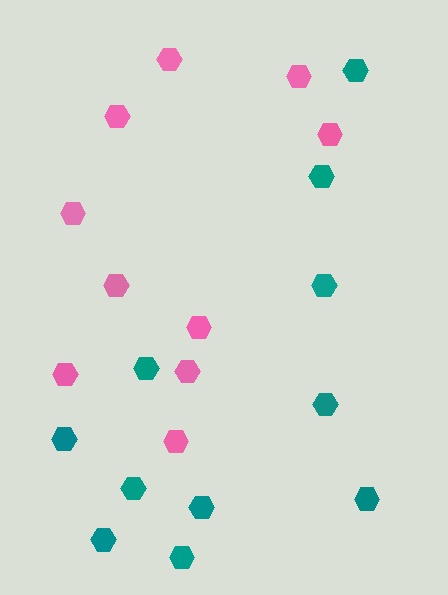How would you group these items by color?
There are 2 groups: one group of teal hexagons (11) and one group of pink hexagons (10).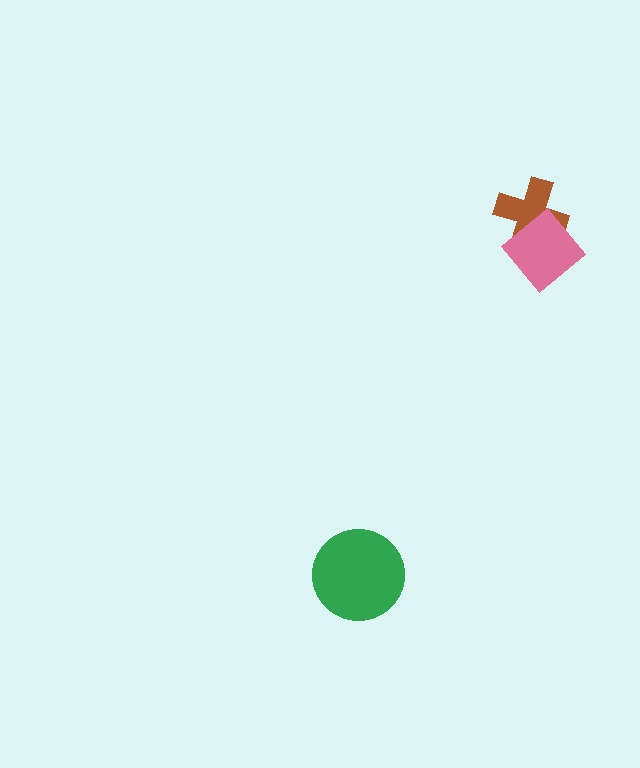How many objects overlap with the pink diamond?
1 object overlaps with the pink diamond.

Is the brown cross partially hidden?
Yes, it is partially covered by another shape.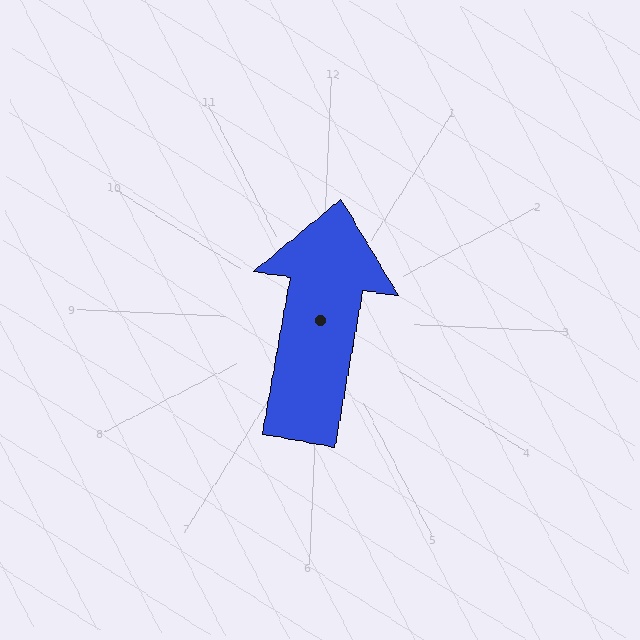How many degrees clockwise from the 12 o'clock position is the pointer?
Approximately 7 degrees.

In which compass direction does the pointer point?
North.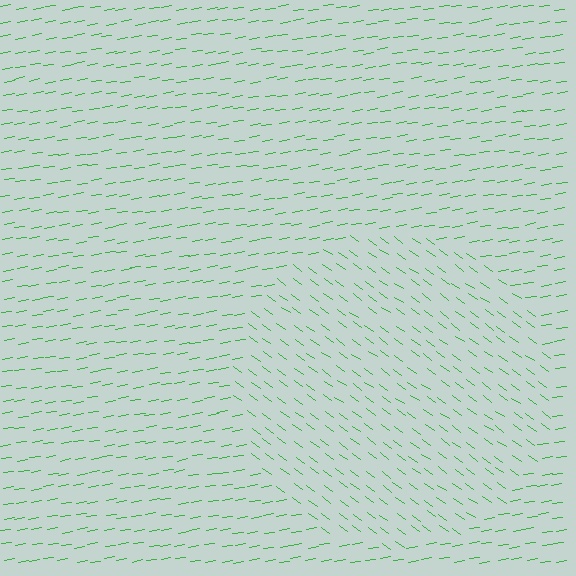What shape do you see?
I see a circle.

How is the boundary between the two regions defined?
The boundary is defined purely by a change in line orientation (approximately 45 degrees difference). All lines are the same color and thickness.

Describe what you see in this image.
The image is filled with small green line segments. A circle region in the image has lines oriented differently from the surrounding lines, creating a visible texture boundary.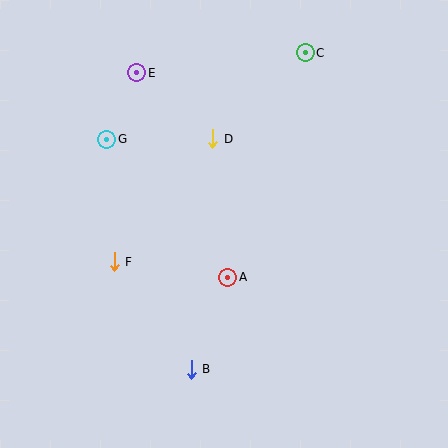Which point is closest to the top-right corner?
Point C is closest to the top-right corner.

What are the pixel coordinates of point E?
Point E is at (137, 73).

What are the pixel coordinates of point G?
Point G is at (107, 139).